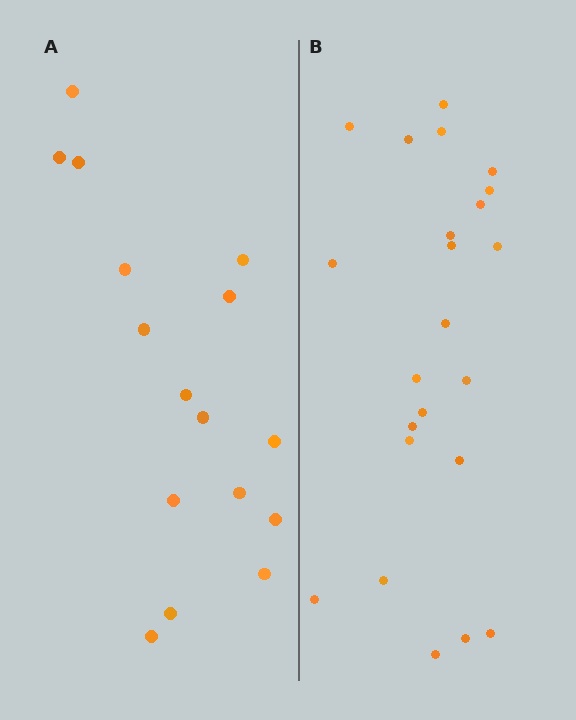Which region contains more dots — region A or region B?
Region B (the right region) has more dots.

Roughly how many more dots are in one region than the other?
Region B has roughly 8 or so more dots than region A.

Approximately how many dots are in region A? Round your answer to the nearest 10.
About 20 dots. (The exact count is 16, which rounds to 20.)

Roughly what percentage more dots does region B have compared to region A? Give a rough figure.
About 45% more.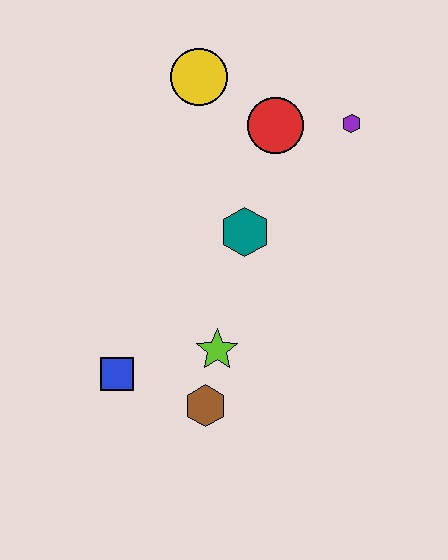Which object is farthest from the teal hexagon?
The blue square is farthest from the teal hexagon.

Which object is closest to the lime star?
The brown hexagon is closest to the lime star.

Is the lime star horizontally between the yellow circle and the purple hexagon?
Yes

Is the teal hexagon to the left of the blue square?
No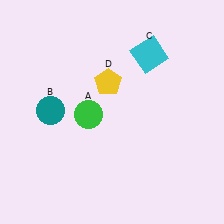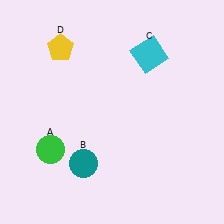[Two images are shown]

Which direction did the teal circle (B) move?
The teal circle (B) moved down.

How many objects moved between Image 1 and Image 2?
3 objects moved between the two images.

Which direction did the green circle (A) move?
The green circle (A) moved left.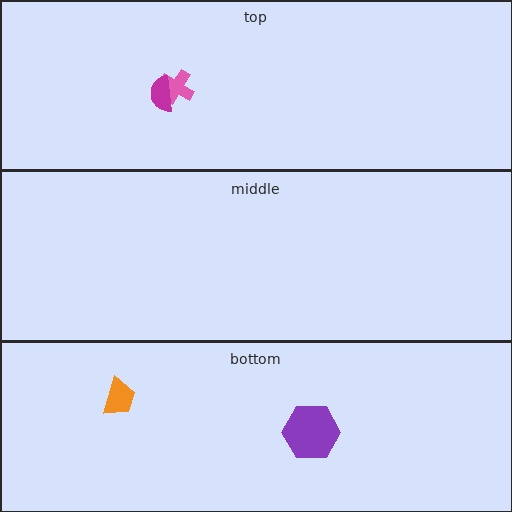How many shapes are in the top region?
2.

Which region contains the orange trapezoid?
The bottom region.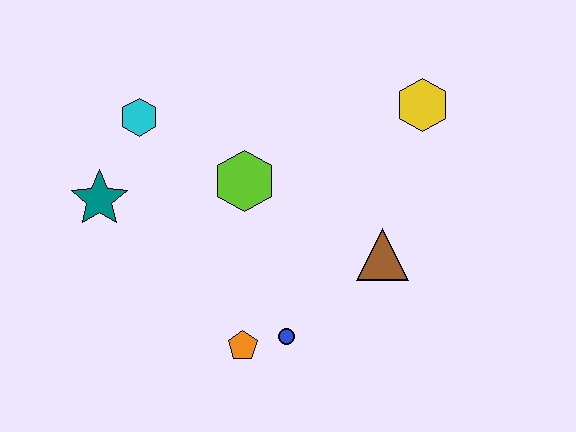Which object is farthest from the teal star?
The yellow hexagon is farthest from the teal star.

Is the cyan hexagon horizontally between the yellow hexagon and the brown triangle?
No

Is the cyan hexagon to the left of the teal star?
No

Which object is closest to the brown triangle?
The blue circle is closest to the brown triangle.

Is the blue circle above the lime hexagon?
No